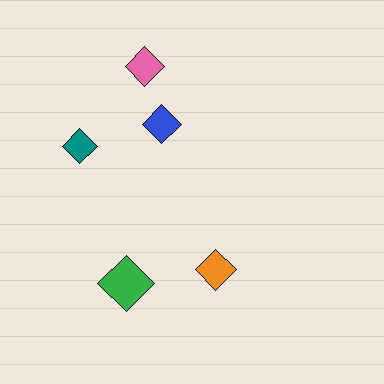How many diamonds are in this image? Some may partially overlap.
There are 5 diamonds.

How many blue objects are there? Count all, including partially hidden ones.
There is 1 blue object.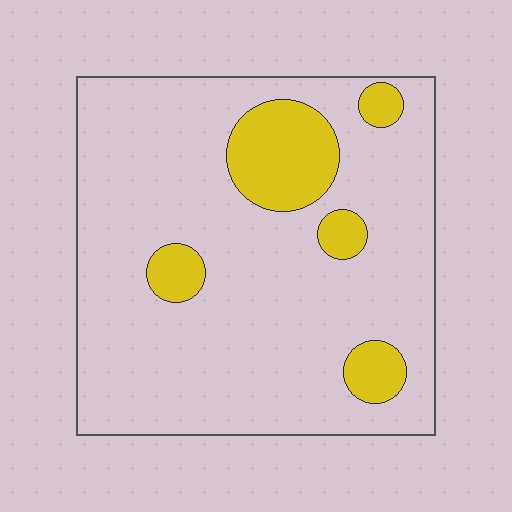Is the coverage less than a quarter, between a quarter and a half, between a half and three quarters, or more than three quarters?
Less than a quarter.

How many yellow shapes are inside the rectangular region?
5.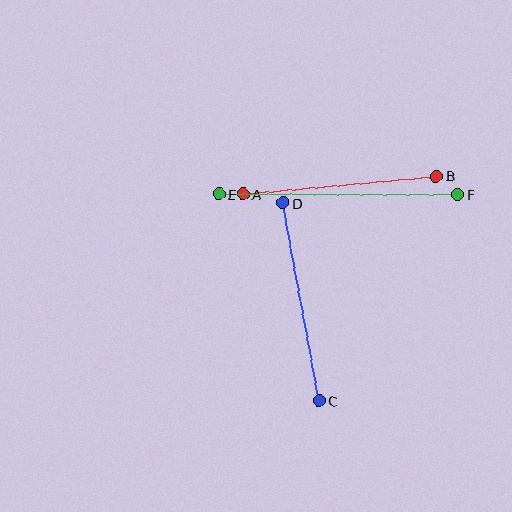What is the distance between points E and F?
The distance is approximately 238 pixels.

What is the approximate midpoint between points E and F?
The midpoint is at approximately (338, 194) pixels.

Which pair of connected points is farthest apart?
Points E and F are farthest apart.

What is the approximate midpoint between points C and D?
The midpoint is at approximately (301, 302) pixels.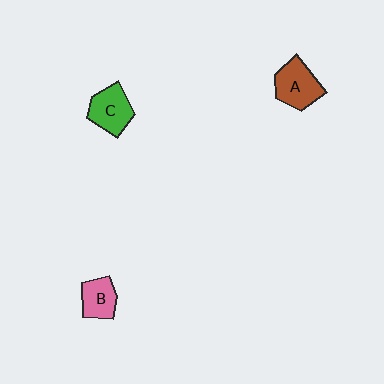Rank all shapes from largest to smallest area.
From largest to smallest: A (brown), C (green), B (pink).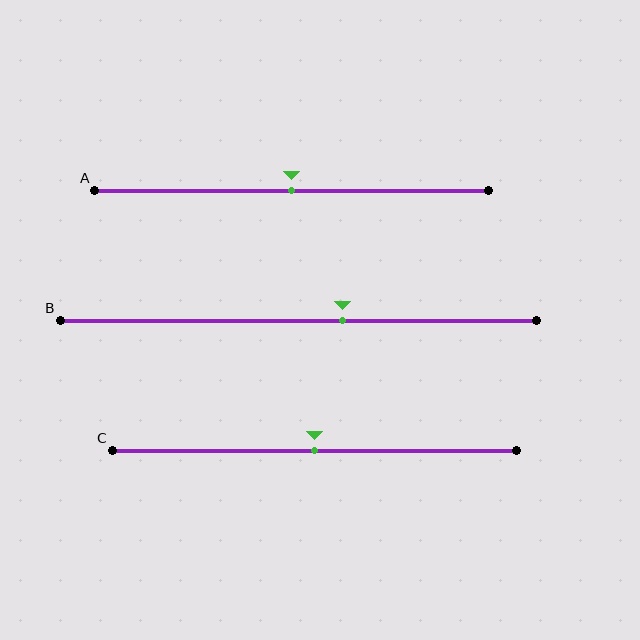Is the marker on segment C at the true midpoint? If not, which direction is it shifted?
Yes, the marker on segment C is at the true midpoint.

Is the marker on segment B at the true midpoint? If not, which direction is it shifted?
No, the marker on segment B is shifted to the right by about 9% of the segment length.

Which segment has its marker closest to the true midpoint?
Segment A has its marker closest to the true midpoint.